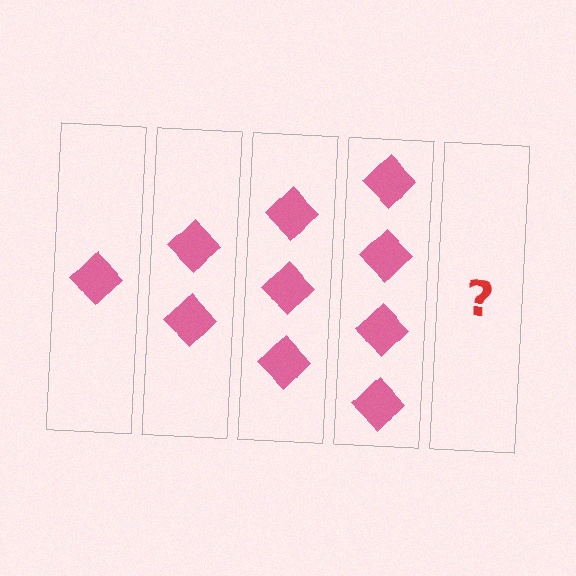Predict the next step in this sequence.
The next step is 5 diamonds.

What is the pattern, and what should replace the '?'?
The pattern is that each step adds one more diamond. The '?' should be 5 diamonds.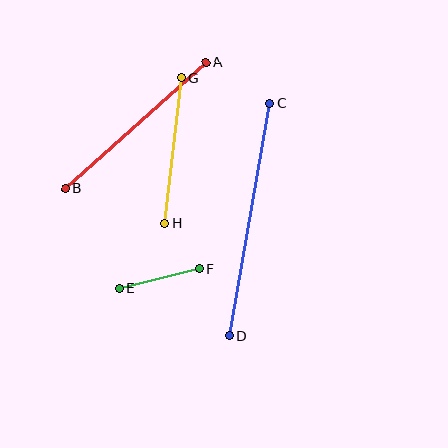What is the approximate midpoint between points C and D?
The midpoint is at approximately (250, 220) pixels.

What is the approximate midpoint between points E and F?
The midpoint is at approximately (159, 279) pixels.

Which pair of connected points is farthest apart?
Points C and D are farthest apart.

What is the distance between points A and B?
The distance is approximately 189 pixels.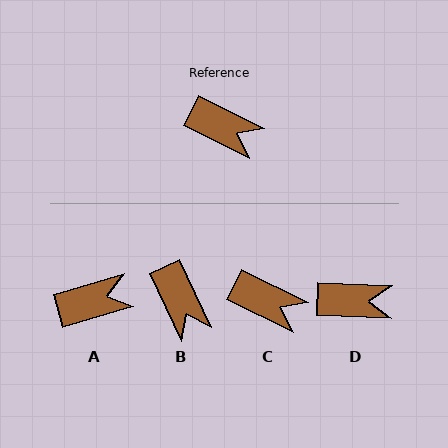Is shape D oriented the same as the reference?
No, it is off by about 24 degrees.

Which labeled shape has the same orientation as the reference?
C.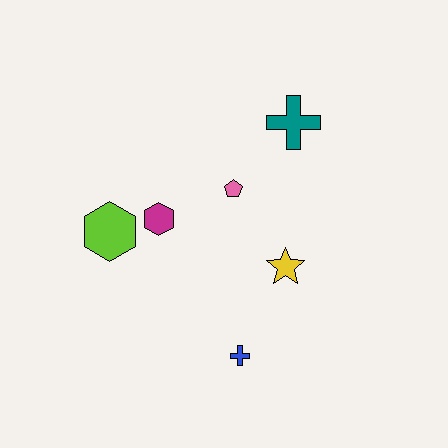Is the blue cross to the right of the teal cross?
No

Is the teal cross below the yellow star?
No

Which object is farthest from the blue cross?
The teal cross is farthest from the blue cross.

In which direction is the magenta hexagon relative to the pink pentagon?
The magenta hexagon is to the left of the pink pentagon.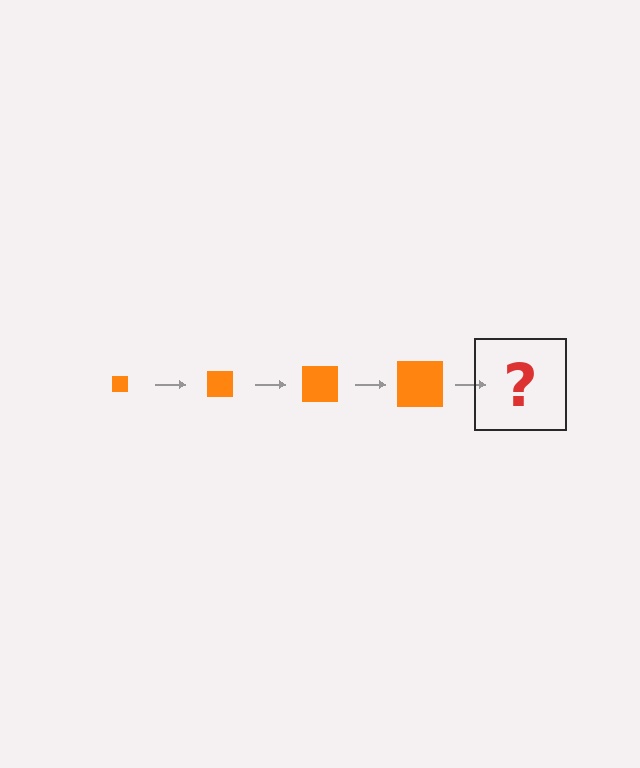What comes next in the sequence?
The next element should be an orange square, larger than the previous one.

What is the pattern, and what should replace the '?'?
The pattern is that the square gets progressively larger each step. The '?' should be an orange square, larger than the previous one.